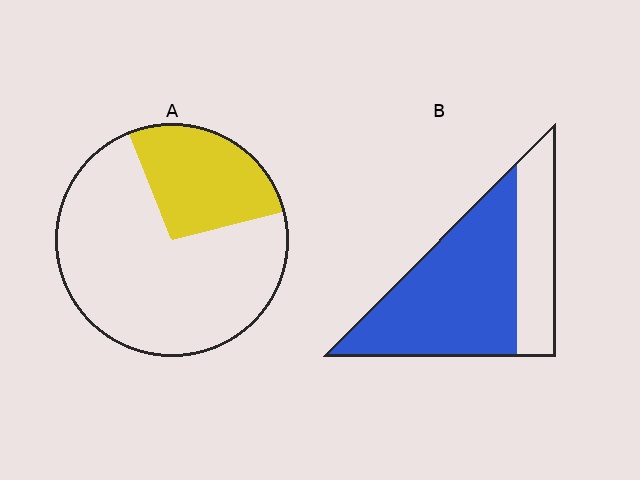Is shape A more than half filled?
No.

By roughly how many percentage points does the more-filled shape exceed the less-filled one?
By roughly 40 percentage points (B over A).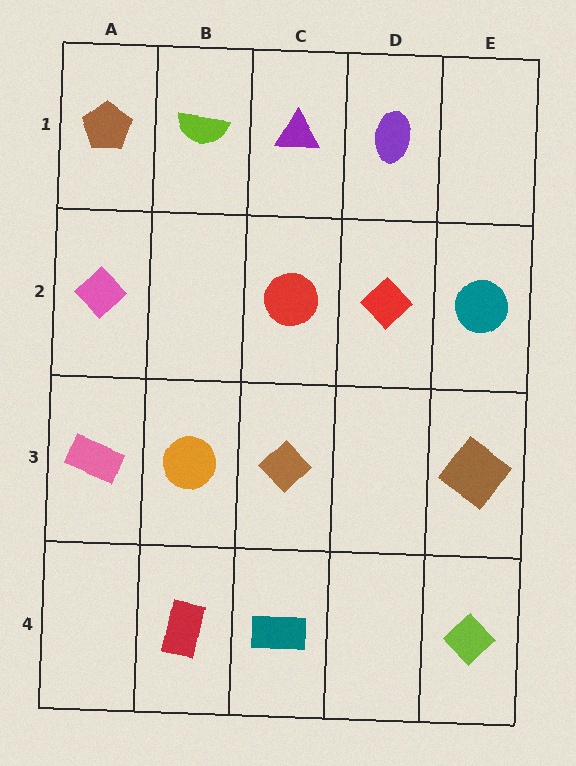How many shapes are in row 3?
4 shapes.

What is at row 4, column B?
A red rectangle.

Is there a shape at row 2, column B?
No, that cell is empty.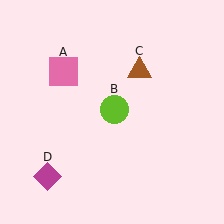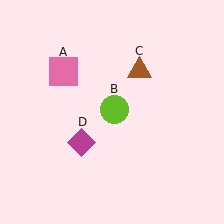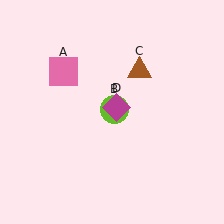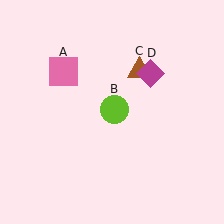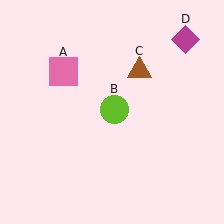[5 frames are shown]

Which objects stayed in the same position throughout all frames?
Pink square (object A) and lime circle (object B) and brown triangle (object C) remained stationary.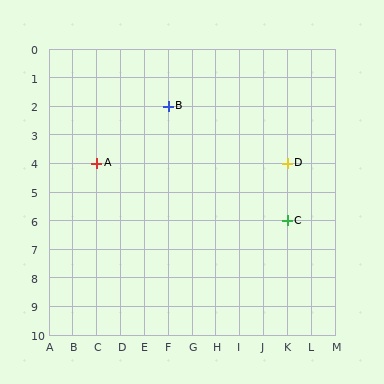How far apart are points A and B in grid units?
Points A and B are 3 columns and 2 rows apart (about 3.6 grid units diagonally).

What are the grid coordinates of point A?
Point A is at grid coordinates (C, 4).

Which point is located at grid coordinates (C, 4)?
Point A is at (C, 4).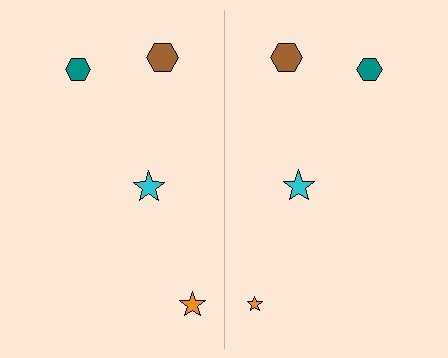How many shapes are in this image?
There are 8 shapes in this image.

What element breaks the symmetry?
The orange star on the right side has a different size than its mirror counterpart.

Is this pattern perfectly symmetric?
No, the pattern is not perfectly symmetric. The orange star on the right side has a different size than its mirror counterpart.